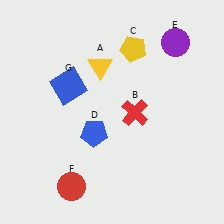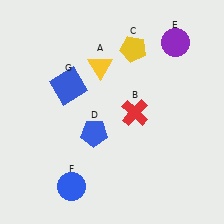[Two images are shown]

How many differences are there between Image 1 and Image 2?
There is 1 difference between the two images.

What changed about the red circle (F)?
In Image 1, F is red. In Image 2, it changed to blue.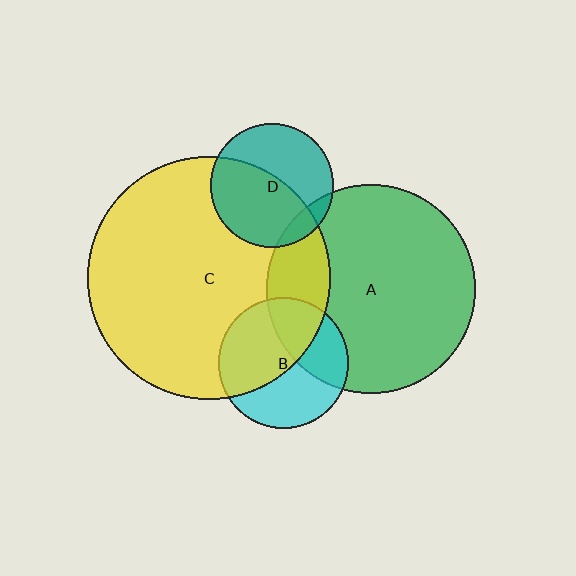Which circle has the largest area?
Circle C (yellow).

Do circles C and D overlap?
Yes.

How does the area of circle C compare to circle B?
Approximately 3.5 times.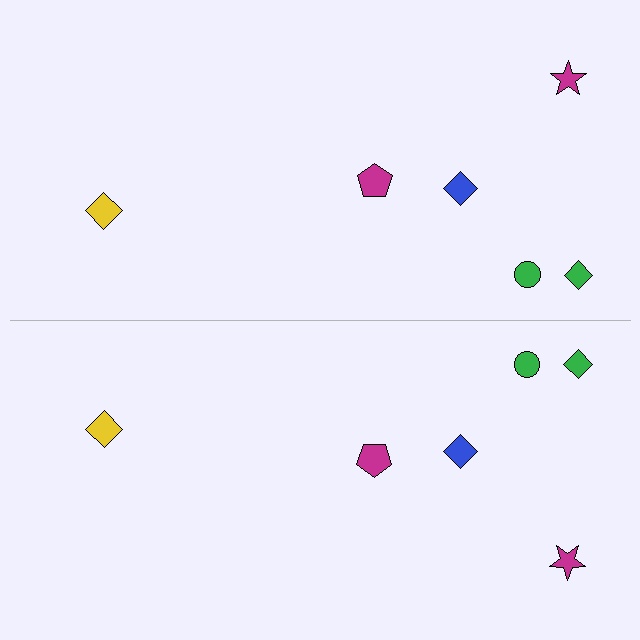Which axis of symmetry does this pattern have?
The pattern has a horizontal axis of symmetry running through the center of the image.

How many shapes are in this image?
There are 12 shapes in this image.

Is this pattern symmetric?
Yes, this pattern has bilateral (reflection) symmetry.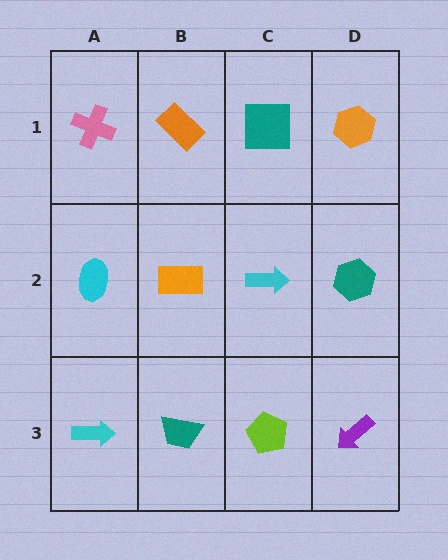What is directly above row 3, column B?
An orange rectangle.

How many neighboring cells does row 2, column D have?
3.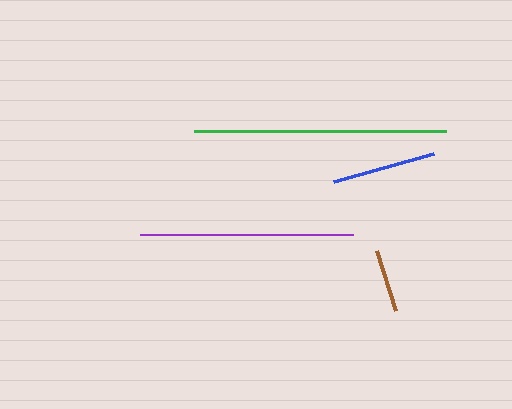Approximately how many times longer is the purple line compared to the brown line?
The purple line is approximately 3.4 times the length of the brown line.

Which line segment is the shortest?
The brown line is the shortest at approximately 63 pixels.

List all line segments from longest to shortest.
From longest to shortest: green, purple, blue, brown.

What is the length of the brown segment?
The brown segment is approximately 63 pixels long.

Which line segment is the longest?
The green line is the longest at approximately 252 pixels.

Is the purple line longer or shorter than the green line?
The green line is longer than the purple line.